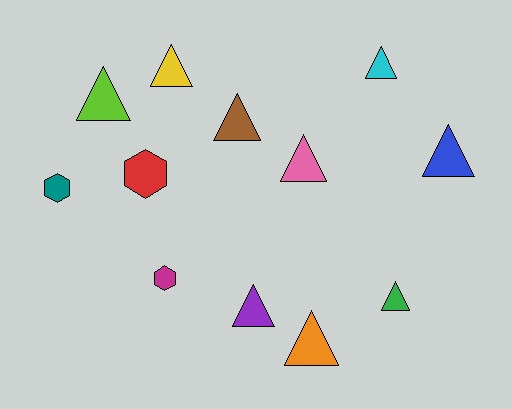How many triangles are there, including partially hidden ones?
There are 9 triangles.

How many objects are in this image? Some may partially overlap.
There are 12 objects.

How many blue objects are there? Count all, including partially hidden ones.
There is 1 blue object.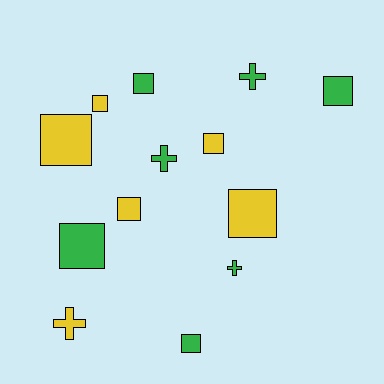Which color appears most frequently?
Green, with 7 objects.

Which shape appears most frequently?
Square, with 9 objects.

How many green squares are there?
There are 4 green squares.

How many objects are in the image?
There are 13 objects.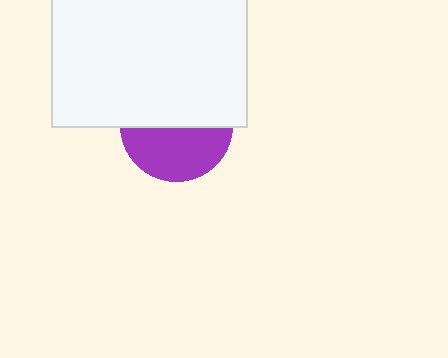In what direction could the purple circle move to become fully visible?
The purple circle could move down. That would shift it out from behind the white rectangle entirely.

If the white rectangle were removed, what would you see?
You would see the complete purple circle.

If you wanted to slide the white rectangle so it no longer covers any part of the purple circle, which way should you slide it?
Slide it up — that is the most direct way to separate the two shapes.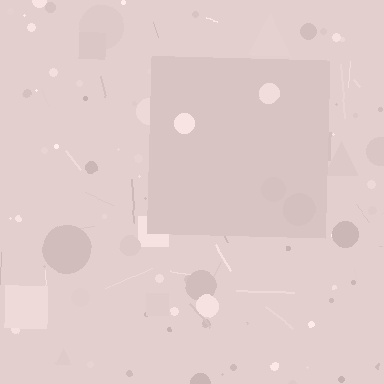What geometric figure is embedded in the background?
A square is embedded in the background.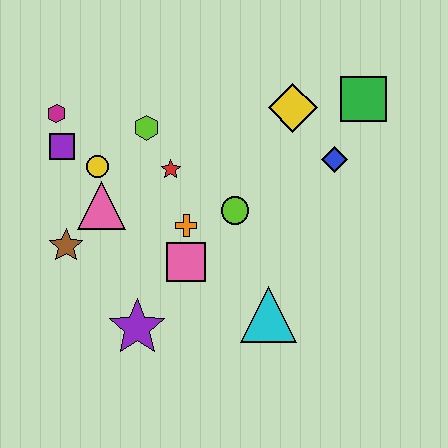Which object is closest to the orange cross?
The pink square is closest to the orange cross.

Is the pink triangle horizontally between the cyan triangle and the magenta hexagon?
Yes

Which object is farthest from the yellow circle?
The green square is farthest from the yellow circle.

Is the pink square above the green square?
No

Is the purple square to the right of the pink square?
No